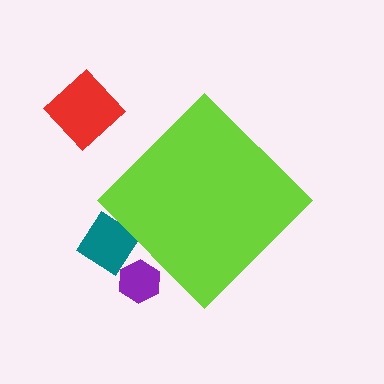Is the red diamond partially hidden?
No, the red diamond is fully visible.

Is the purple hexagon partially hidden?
Yes, the purple hexagon is partially hidden behind the lime diamond.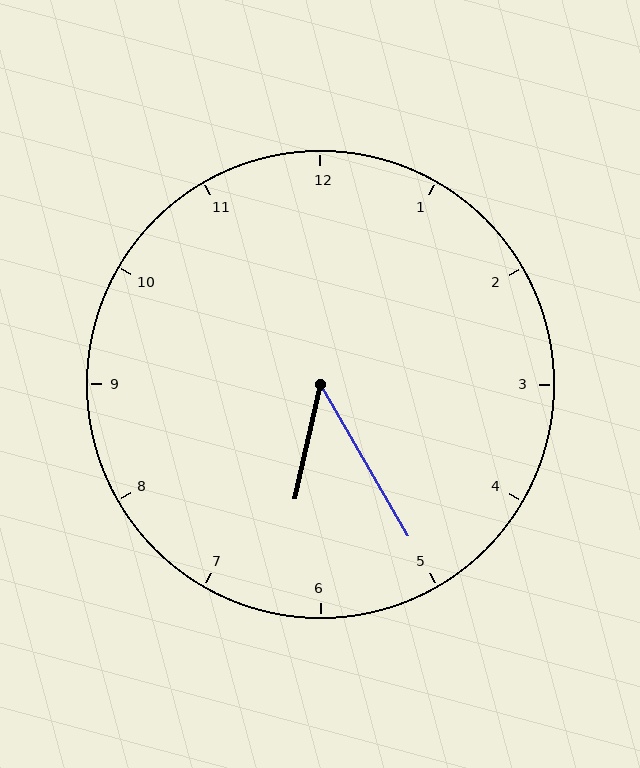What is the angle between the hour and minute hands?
Approximately 42 degrees.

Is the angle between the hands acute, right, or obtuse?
It is acute.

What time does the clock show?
6:25.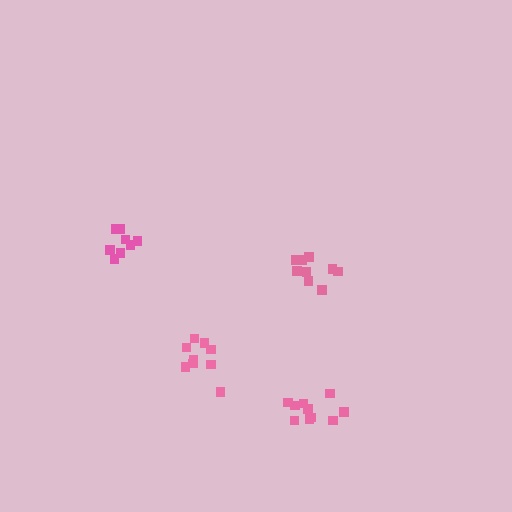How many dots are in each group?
Group 1: 9 dots, Group 2: 8 dots, Group 3: 10 dots, Group 4: 9 dots (36 total).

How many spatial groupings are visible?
There are 4 spatial groupings.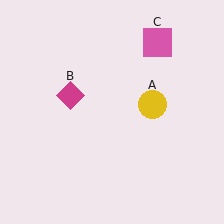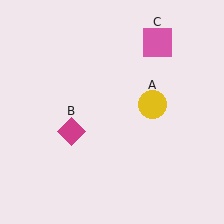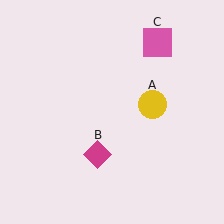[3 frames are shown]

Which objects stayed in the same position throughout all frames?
Yellow circle (object A) and pink square (object C) remained stationary.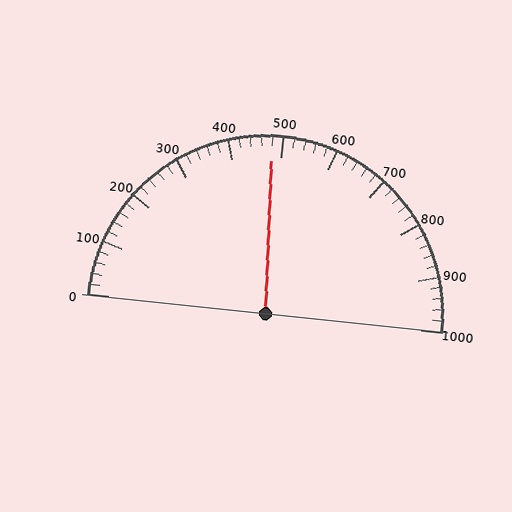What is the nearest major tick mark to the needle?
The nearest major tick mark is 500.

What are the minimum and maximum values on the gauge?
The gauge ranges from 0 to 1000.